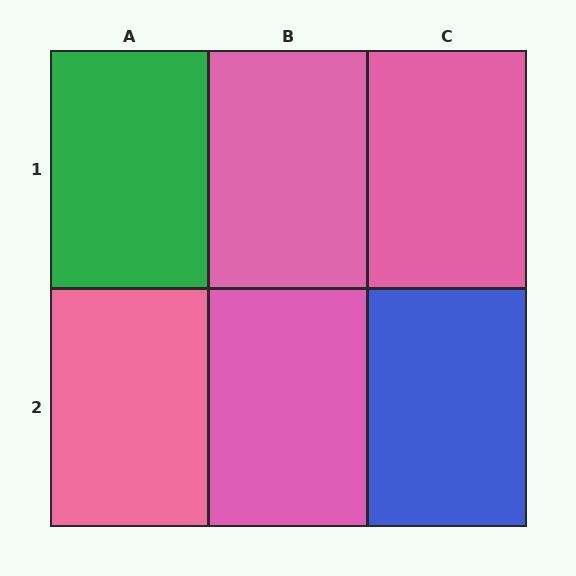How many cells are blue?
1 cell is blue.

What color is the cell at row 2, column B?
Pink.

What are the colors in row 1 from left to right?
Green, pink, pink.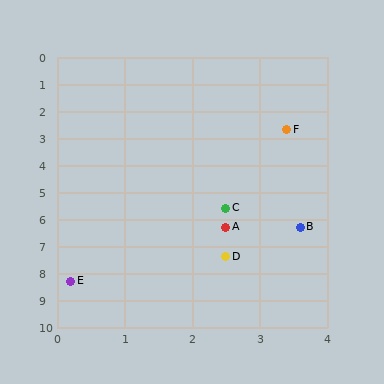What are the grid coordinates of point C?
Point C is at approximately (2.5, 5.6).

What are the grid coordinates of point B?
Point B is at approximately (3.6, 6.3).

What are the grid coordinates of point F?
Point F is at approximately (3.4, 2.7).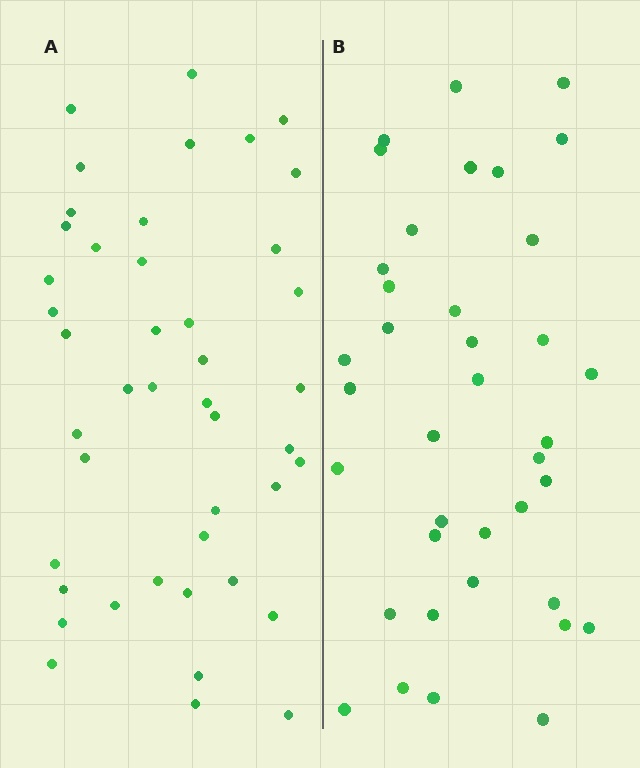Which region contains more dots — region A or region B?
Region A (the left region) has more dots.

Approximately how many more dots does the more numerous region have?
Region A has about 6 more dots than region B.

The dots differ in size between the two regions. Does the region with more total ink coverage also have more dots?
No. Region B has more total ink coverage because its dots are larger, but region A actually contains more individual dots. Total area can be misleading — the number of items is what matters here.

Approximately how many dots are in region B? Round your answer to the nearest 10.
About 40 dots. (The exact count is 38, which rounds to 40.)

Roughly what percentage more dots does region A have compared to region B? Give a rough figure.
About 15% more.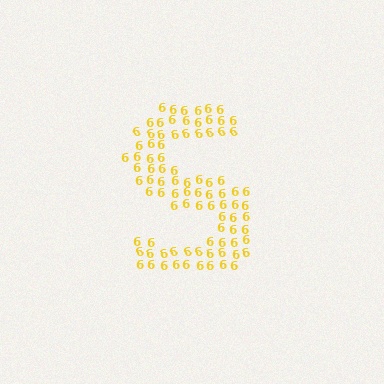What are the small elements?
The small elements are digit 6's.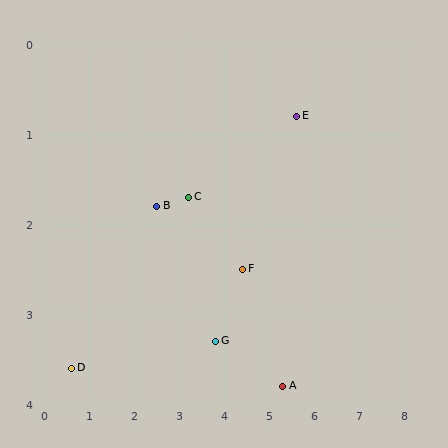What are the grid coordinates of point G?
Point G is at approximately (3.8, 3.3).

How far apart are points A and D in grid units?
Points A and D are about 4.7 grid units apart.